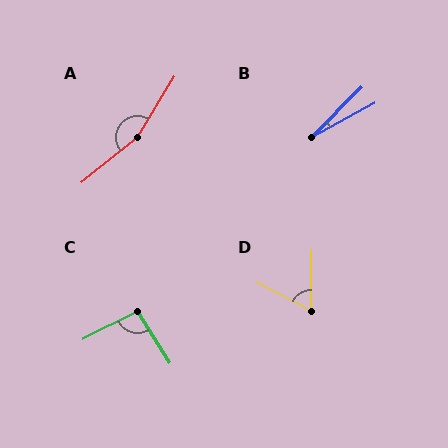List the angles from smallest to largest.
B (17°), D (62°), C (95°), A (160°).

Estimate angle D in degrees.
Approximately 62 degrees.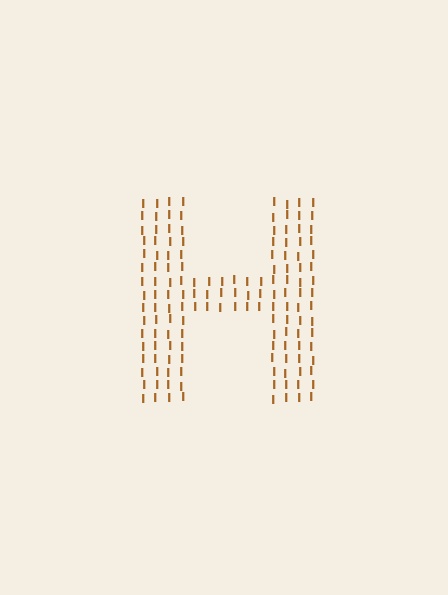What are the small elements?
The small elements are letter I's.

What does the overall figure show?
The overall figure shows the letter H.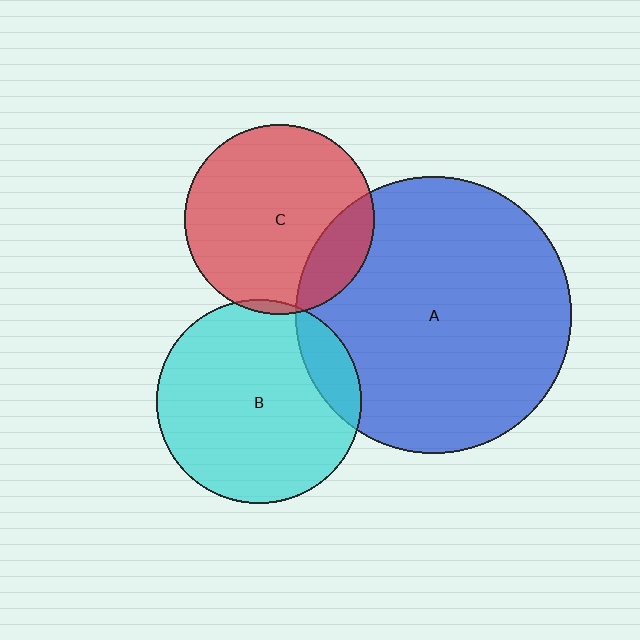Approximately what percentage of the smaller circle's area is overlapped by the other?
Approximately 15%.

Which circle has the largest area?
Circle A (blue).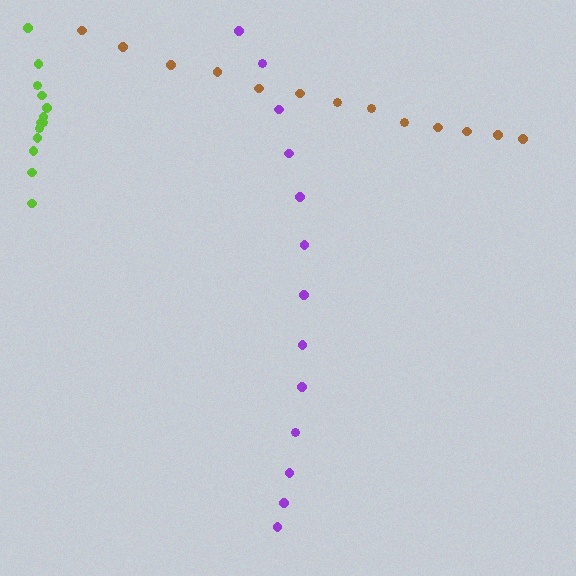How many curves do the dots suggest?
There are 3 distinct paths.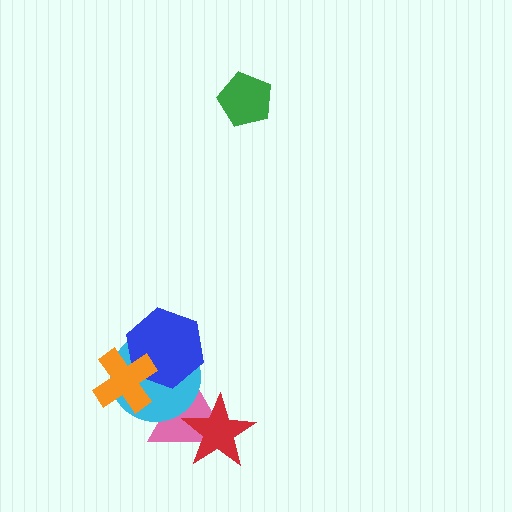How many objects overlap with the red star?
1 object overlaps with the red star.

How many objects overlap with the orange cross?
2 objects overlap with the orange cross.